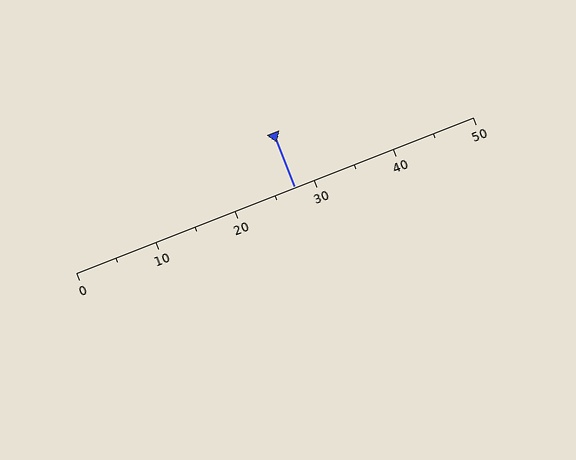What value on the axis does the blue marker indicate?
The marker indicates approximately 27.5.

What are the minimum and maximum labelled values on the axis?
The axis runs from 0 to 50.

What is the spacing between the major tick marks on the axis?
The major ticks are spaced 10 apart.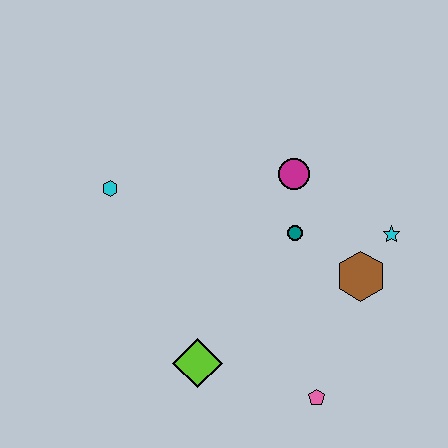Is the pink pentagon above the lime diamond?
No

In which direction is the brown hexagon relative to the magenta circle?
The brown hexagon is below the magenta circle.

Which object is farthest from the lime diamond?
The cyan star is farthest from the lime diamond.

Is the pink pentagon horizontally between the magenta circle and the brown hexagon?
Yes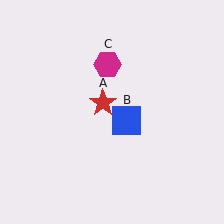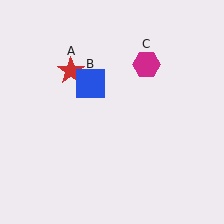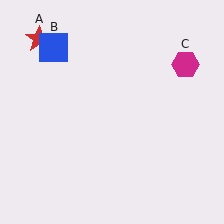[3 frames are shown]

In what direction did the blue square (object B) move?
The blue square (object B) moved up and to the left.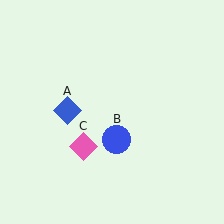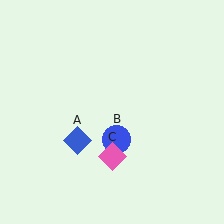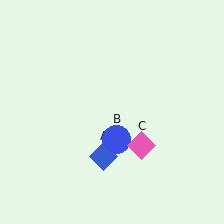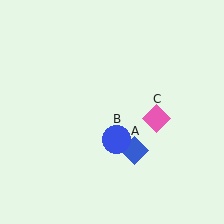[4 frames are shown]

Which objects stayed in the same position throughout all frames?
Blue circle (object B) remained stationary.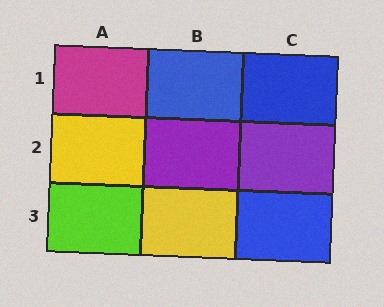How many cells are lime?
1 cell is lime.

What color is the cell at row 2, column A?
Yellow.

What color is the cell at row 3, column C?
Blue.